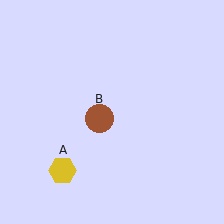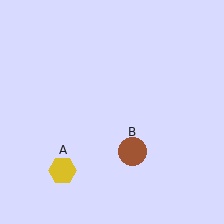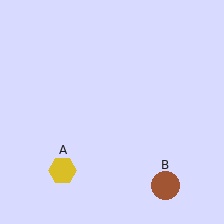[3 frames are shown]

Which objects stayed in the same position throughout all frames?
Yellow hexagon (object A) remained stationary.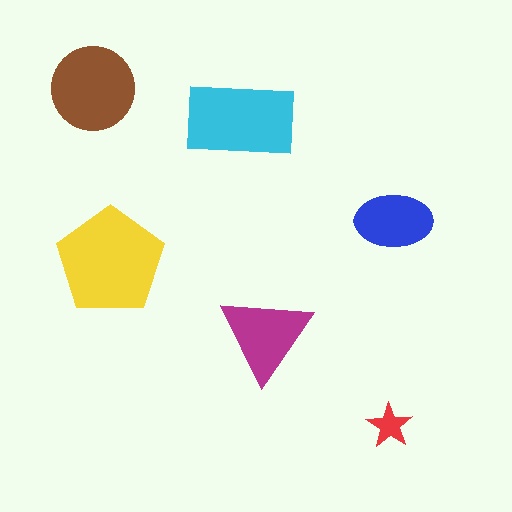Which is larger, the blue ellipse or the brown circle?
The brown circle.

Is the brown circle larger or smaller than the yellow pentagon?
Smaller.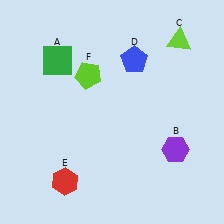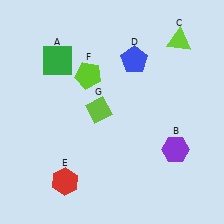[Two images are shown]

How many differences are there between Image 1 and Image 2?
There is 1 difference between the two images.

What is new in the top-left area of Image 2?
A lime diamond (G) was added in the top-left area of Image 2.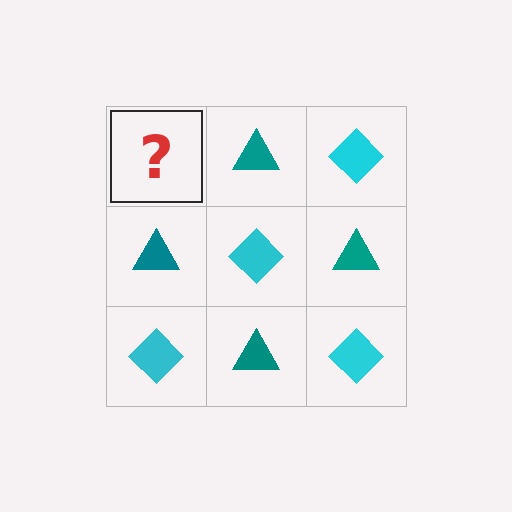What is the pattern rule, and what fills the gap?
The rule is that it alternates cyan diamond and teal triangle in a checkerboard pattern. The gap should be filled with a cyan diamond.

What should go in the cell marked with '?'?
The missing cell should contain a cyan diamond.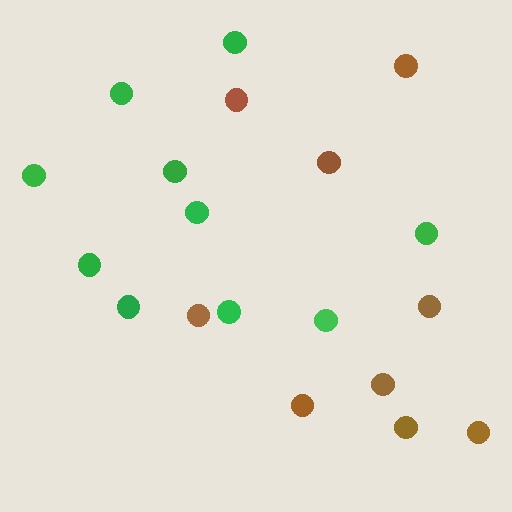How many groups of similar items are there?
There are 2 groups: one group of green circles (10) and one group of brown circles (9).